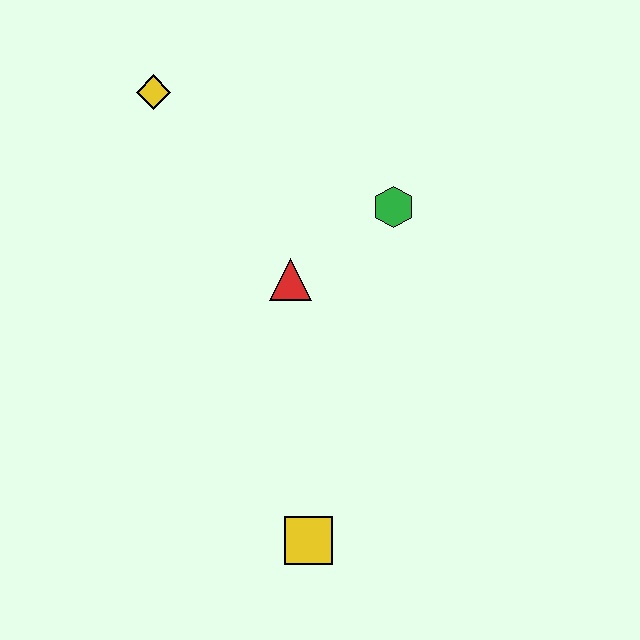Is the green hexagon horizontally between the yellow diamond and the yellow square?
No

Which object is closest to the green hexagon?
The red triangle is closest to the green hexagon.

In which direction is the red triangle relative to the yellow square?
The red triangle is above the yellow square.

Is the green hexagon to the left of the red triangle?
No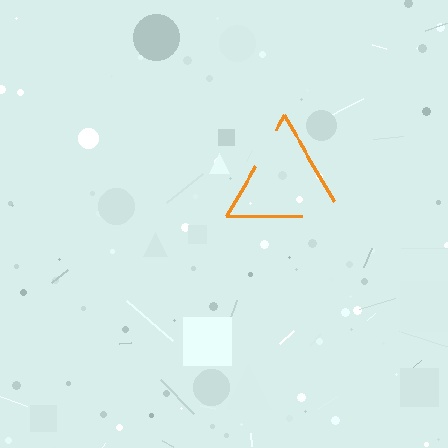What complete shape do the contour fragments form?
The contour fragments form a triangle.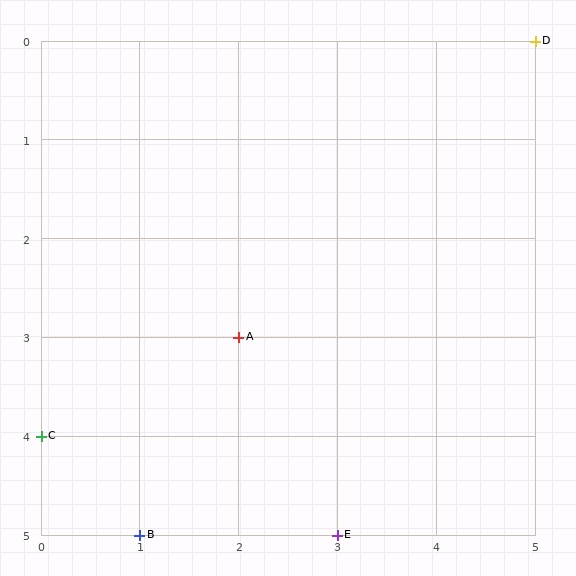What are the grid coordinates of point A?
Point A is at grid coordinates (2, 3).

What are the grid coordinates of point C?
Point C is at grid coordinates (0, 4).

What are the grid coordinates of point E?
Point E is at grid coordinates (3, 5).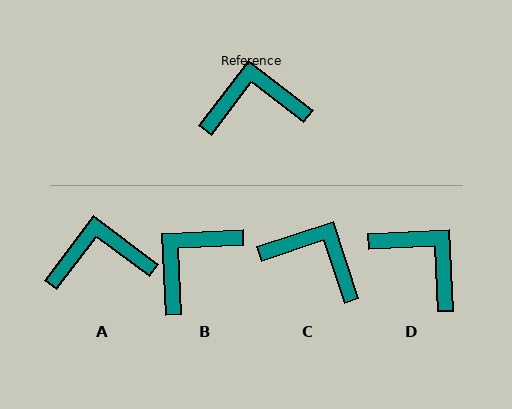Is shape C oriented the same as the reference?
No, it is off by about 35 degrees.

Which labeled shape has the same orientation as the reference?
A.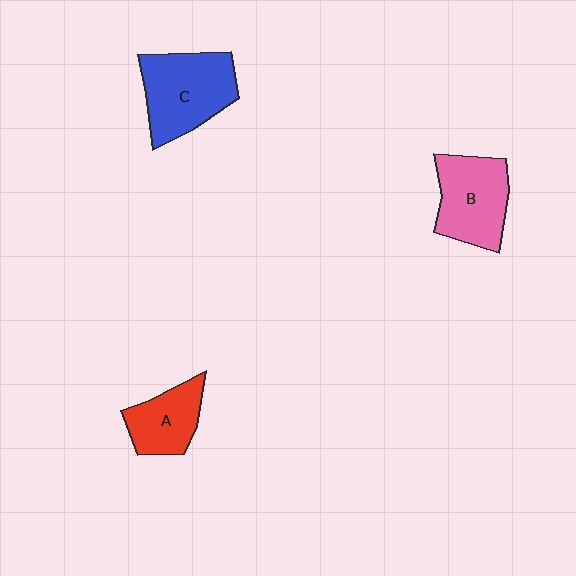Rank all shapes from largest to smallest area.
From largest to smallest: C (blue), B (pink), A (red).